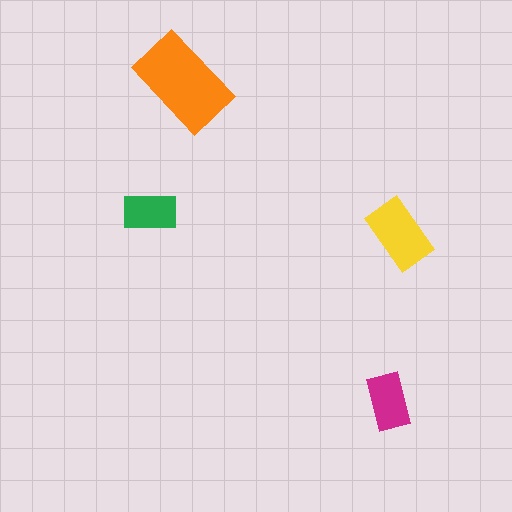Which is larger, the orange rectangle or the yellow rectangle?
The orange one.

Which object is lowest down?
The magenta rectangle is bottommost.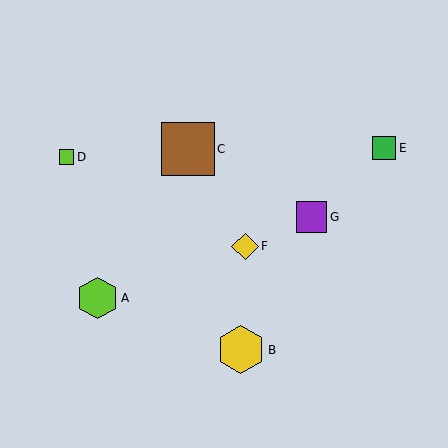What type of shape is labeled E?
Shape E is a green square.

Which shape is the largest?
The brown square (labeled C) is the largest.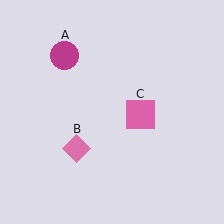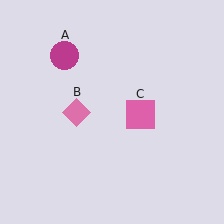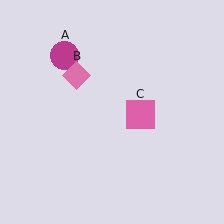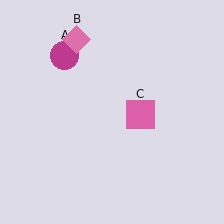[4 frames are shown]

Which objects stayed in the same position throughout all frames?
Magenta circle (object A) and pink square (object C) remained stationary.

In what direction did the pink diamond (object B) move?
The pink diamond (object B) moved up.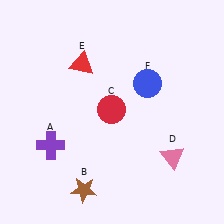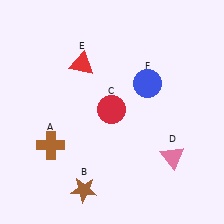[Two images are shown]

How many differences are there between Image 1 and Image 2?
There is 1 difference between the two images.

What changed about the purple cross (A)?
In Image 1, A is purple. In Image 2, it changed to brown.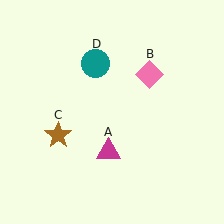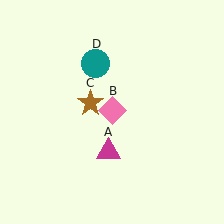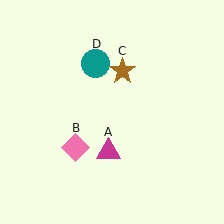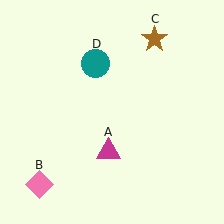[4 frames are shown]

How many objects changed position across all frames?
2 objects changed position: pink diamond (object B), brown star (object C).